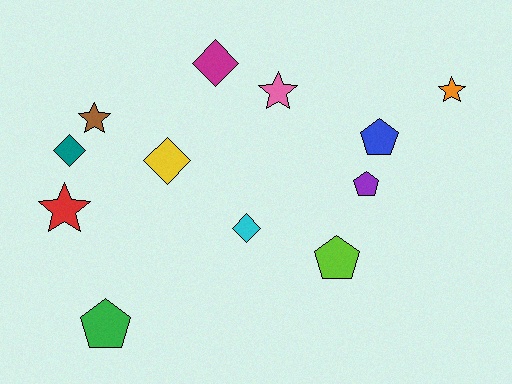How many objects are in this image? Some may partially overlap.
There are 12 objects.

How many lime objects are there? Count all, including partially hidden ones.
There is 1 lime object.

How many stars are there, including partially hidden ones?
There are 4 stars.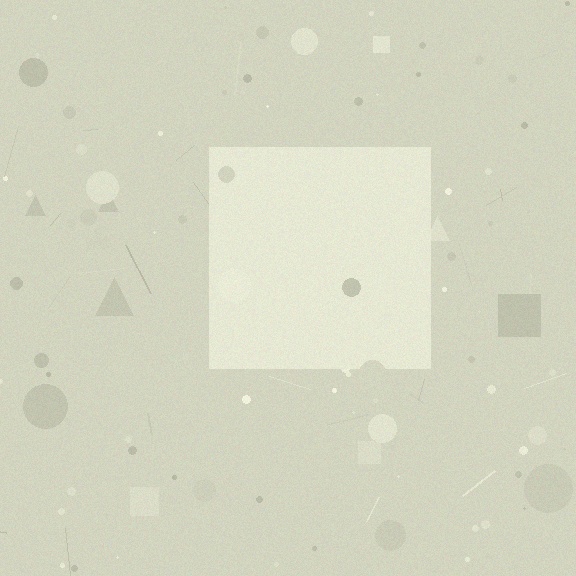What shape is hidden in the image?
A square is hidden in the image.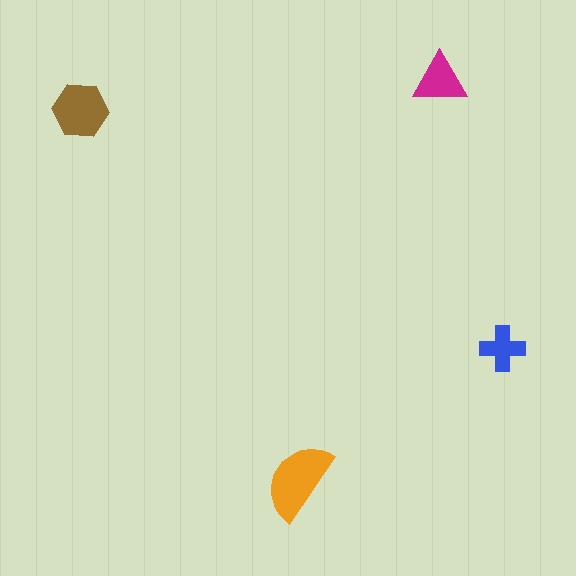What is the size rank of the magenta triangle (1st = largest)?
3rd.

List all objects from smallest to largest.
The blue cross, the magenta triangle, the brown hexagon, the orange semicircle.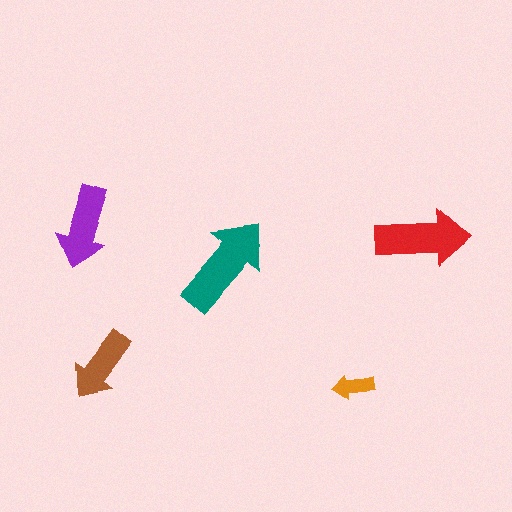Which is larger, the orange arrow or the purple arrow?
The purple one.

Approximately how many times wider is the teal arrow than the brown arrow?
About 1.5 times wider.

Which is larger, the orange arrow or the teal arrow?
The teal one.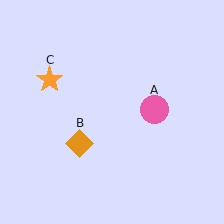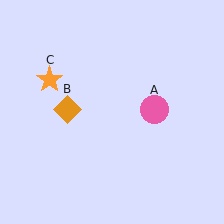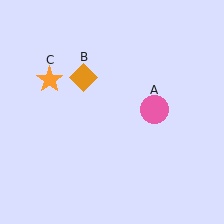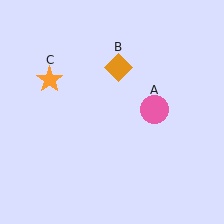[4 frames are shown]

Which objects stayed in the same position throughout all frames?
Pink circle (object A) and orange star (object C) remained stationary.